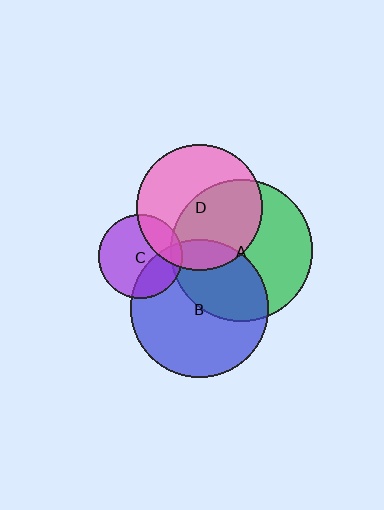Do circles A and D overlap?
Yes.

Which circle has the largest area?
Circle A (green).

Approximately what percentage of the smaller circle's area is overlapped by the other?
Approximately 50%.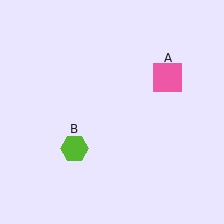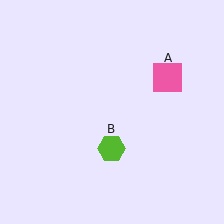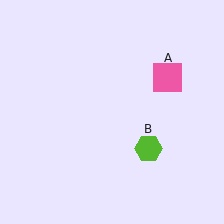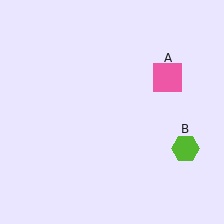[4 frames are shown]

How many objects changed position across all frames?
1 object changed position: lime hexagon (object B).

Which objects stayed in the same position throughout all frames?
Pink square (object A) remained stationary.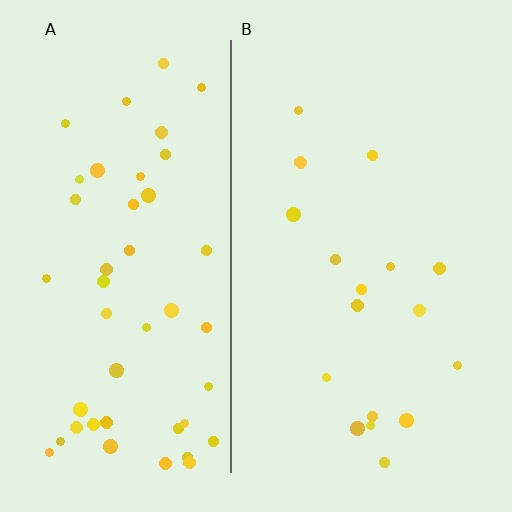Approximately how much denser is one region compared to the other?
Approximately 2.7× — region A over region B.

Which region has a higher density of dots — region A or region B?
A (the left).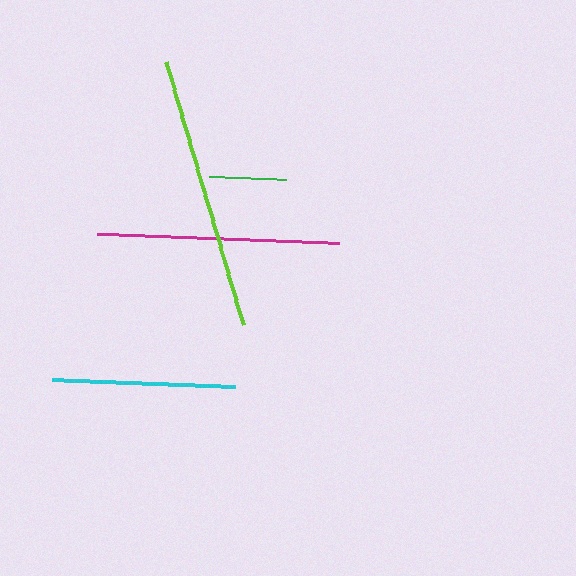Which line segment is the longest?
The lime line is the longest at approximately 274 pixels.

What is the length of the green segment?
The green segment is approximately 77 pixels long.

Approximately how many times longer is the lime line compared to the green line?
The lime line is approximately 3.6 times the length of the green line.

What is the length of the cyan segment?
The cyan segment is approximately 183 pixels long.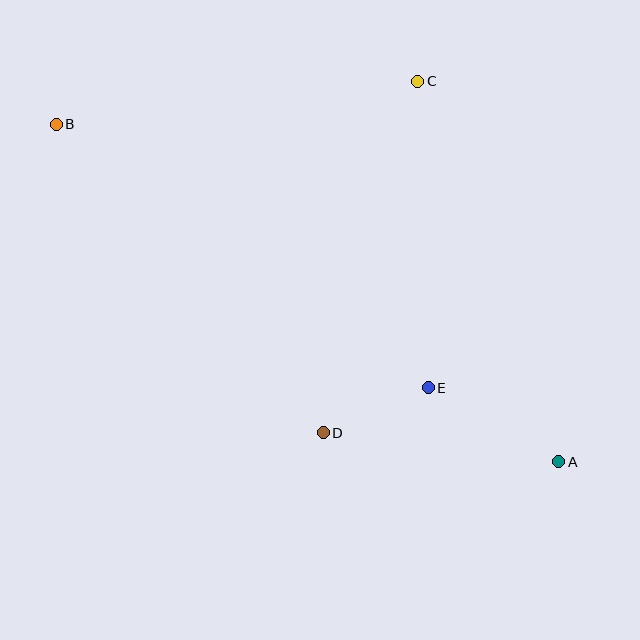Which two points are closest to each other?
Points D and E are closest to each other.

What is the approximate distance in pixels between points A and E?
The distance between A and E is approximately 150 pixels.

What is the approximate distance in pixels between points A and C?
The distance between A and C is approximately 406 pixels.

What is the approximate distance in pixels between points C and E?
The distance between C and E is approximately 307 pixels.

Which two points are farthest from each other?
Points A and B are farthest from each other.